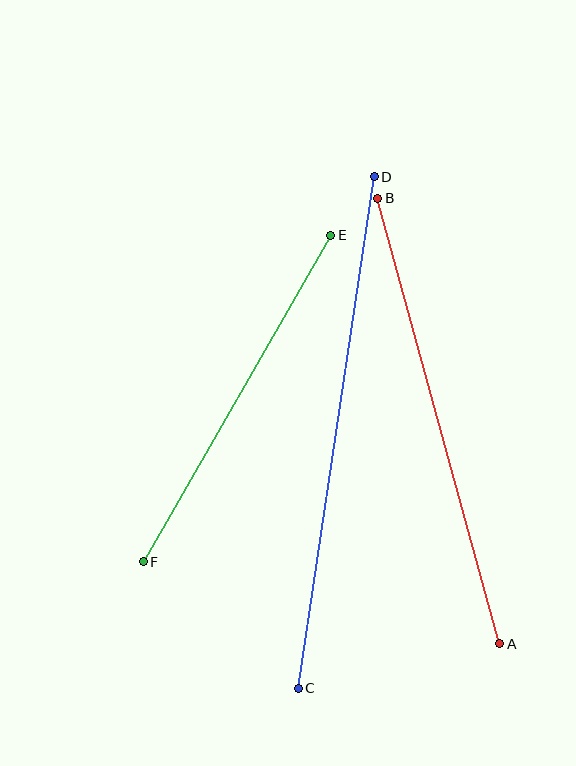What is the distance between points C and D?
The distance is approximately 517 pixels.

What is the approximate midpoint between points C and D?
The midpoint is at approximately (336, 433) pixels.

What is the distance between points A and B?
The distance is approximately 462 pixels.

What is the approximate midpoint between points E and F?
The midpoint is at approximately (237, 399) pixels.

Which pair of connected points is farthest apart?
Points C and D are farthest apart.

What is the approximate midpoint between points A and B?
The midpoint is at approximately (439, 421) pixels.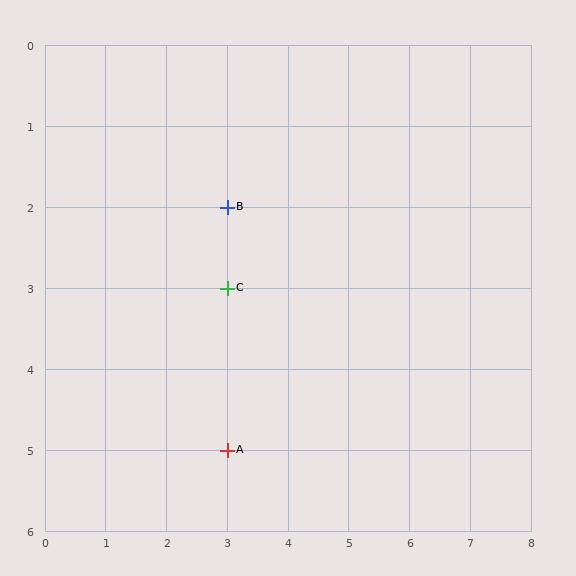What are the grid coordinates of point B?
Point B is at grid coordinates (3, 2).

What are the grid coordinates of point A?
Point A is at grid coordinates (3, 5).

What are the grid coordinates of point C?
Point C is at grid coordinates (3, 3).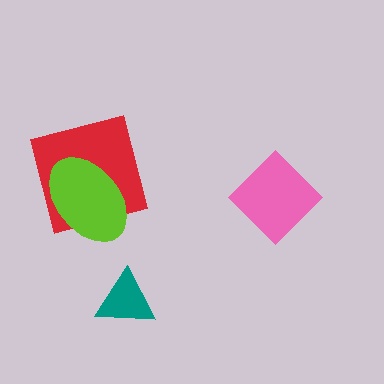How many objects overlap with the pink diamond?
0 objects overlap with the pink diamond.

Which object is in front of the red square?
The lime ellipse is in front of the red square.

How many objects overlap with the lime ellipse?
1 object overlaps with the lime ellipse.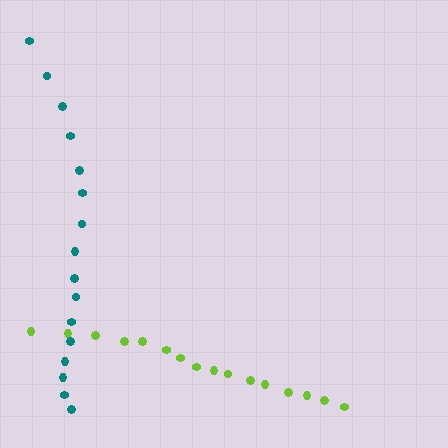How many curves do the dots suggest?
There are 2 distinct paths.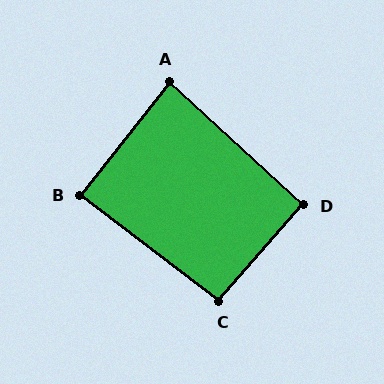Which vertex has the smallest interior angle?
A, at approximately 86 degrees.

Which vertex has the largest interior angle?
C, at approximately 94 degrees.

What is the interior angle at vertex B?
Approximately 89 degrees (approximately right).